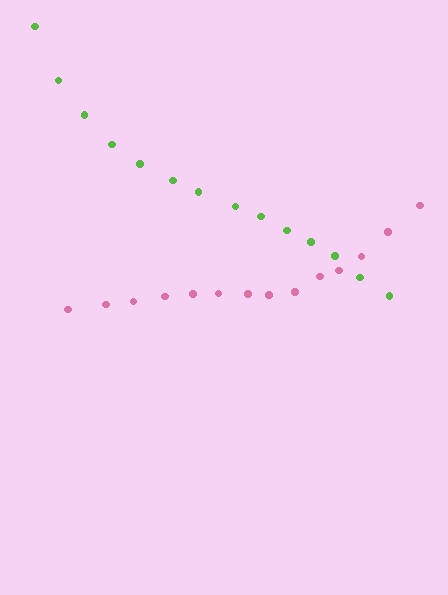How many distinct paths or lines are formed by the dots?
There are 2 distinct paths.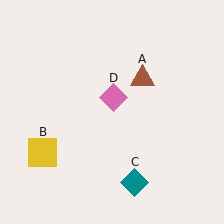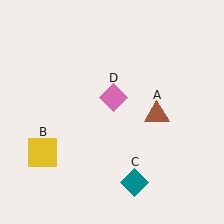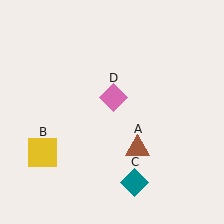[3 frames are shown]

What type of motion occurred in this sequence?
The brown triangle (object A) rotated clockwise around the center of the scene.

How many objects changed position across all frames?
1 object changed position: brown triangle (object A).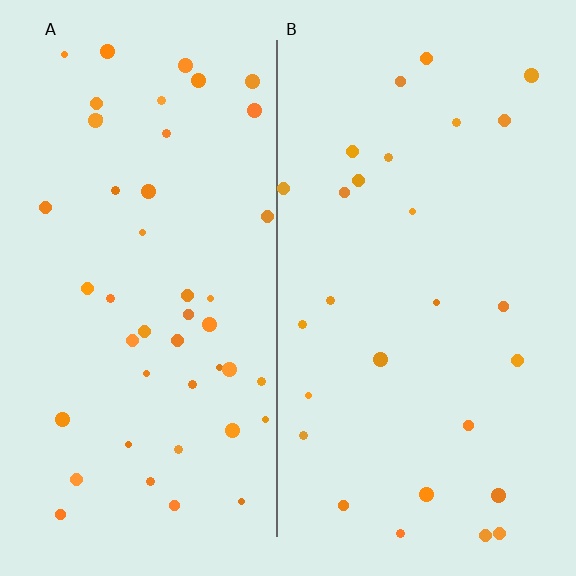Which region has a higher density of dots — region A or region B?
A (the left).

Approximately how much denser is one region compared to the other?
Approximately 1.7× — region A over region B.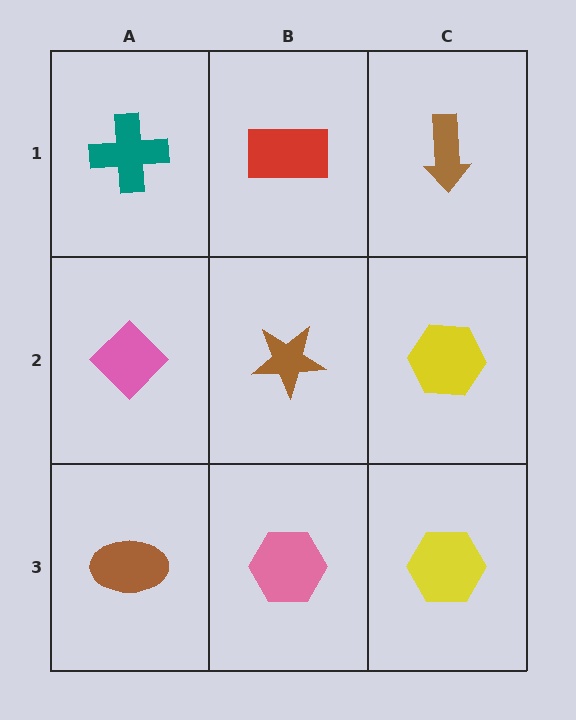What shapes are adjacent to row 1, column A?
A pink diamond (row 2, column A), a red rectangle (row 1, column B).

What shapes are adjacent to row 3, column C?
A yellow hexagon (row 2, column C), a pink hexagon (row 3, column B).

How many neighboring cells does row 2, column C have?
3.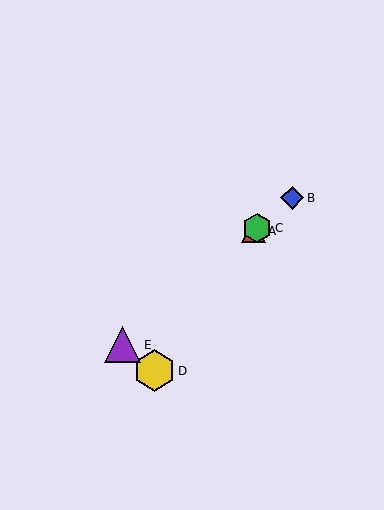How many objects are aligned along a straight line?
4 objects (A, B, C, E) are aligned along a straight line.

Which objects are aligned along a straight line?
Objects A, B, C, E are aligned along a straight line.